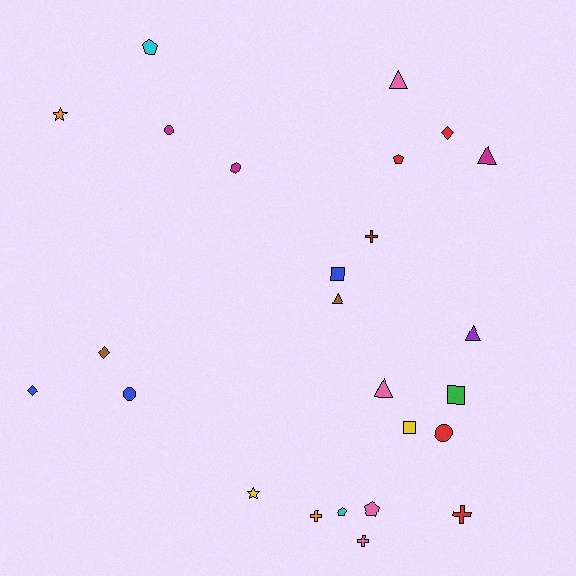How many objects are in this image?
There are 25 objects.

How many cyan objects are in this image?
There are 2 cyan objects.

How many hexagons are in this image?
There is 1 hexagon.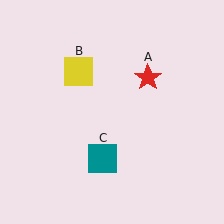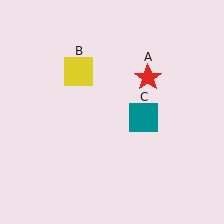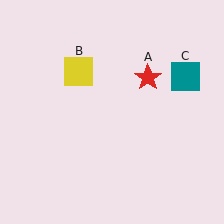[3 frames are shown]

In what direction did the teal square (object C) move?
The teal square (object C) moved up and to the right.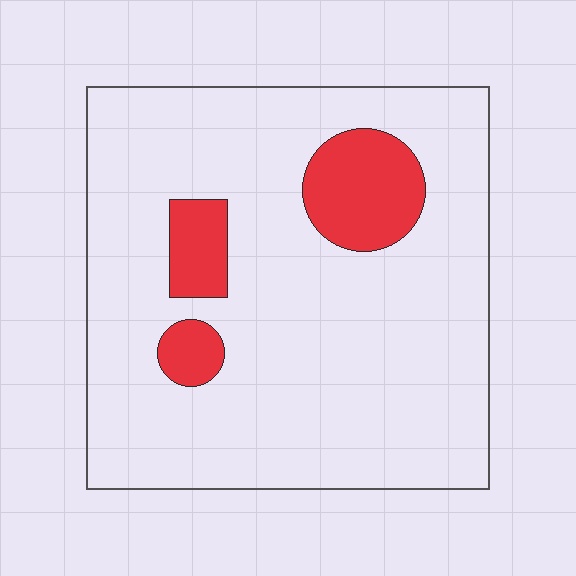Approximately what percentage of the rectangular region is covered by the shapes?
Approximately 15%.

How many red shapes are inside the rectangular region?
3.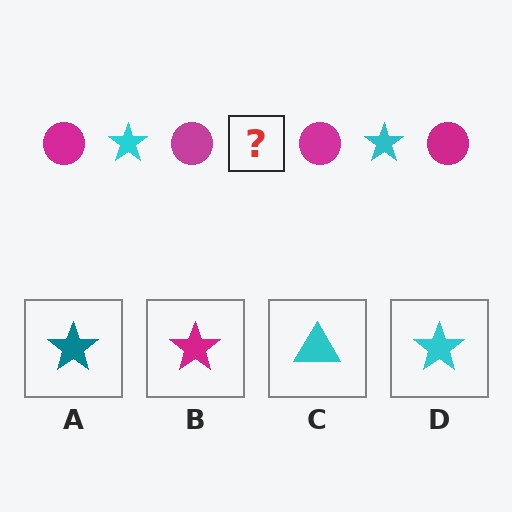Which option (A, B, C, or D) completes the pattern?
D.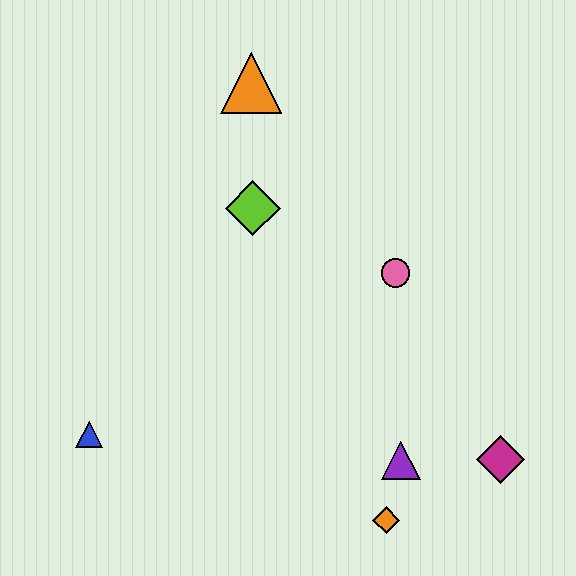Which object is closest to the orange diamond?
The purple triangle is closest to the orange diamond.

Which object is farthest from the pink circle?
The blue triangle is farthest from the pink circle.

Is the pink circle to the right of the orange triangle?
Yes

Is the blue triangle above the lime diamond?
No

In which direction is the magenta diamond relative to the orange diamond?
The magenta diamond is to the right of the orange diamond.